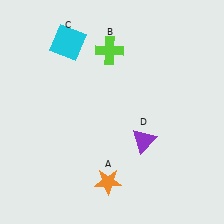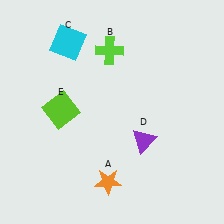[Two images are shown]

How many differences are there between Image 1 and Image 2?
There is 1 difference between the two images.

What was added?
A lime square (E) was added in Image 2.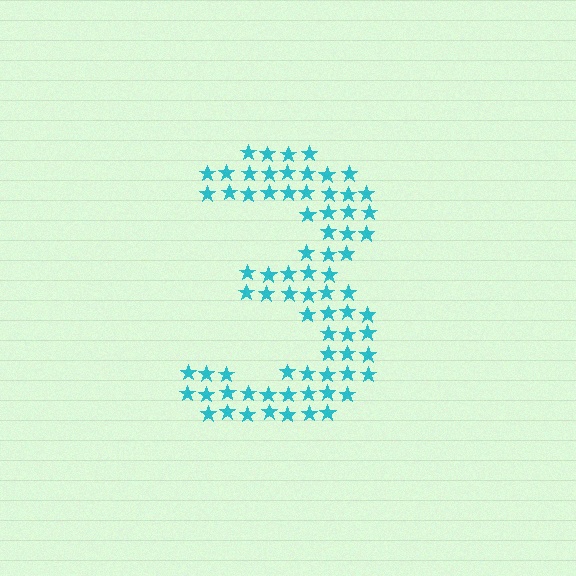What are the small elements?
The small elements are stars.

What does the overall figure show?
The overall figure shows the digit 3.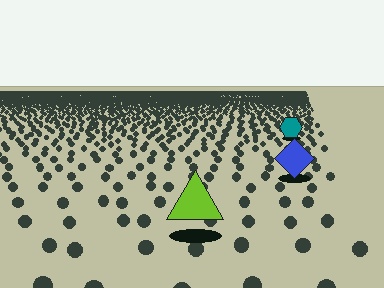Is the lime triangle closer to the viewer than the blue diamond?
Yes. The lime triangle is closer — you can tell from the texture gradient: the ground texture is coarser near it.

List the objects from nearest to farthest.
From nearest to farthest: the lime triangle, the blue diamond, the teal hexagon.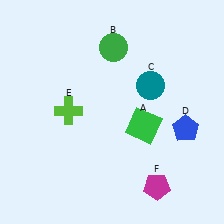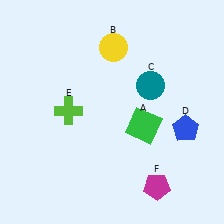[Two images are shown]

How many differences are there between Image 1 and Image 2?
There is 1 difference between the two images.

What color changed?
The circle (B) changed from green in Image 1 to yellow in Image 2.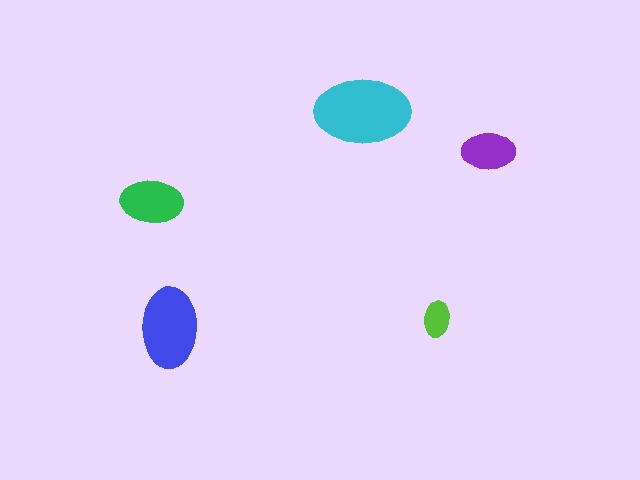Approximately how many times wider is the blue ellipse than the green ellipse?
About 1.5 times wider.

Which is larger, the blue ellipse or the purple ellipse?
The blue one.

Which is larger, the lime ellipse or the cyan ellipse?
The cyan one.